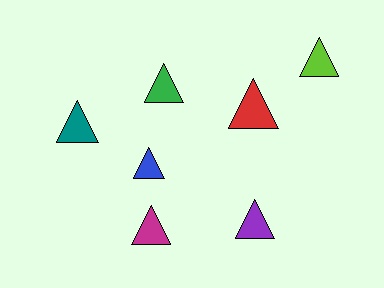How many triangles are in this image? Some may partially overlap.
There are 7 triangles.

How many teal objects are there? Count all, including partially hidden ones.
There is 1 teal object.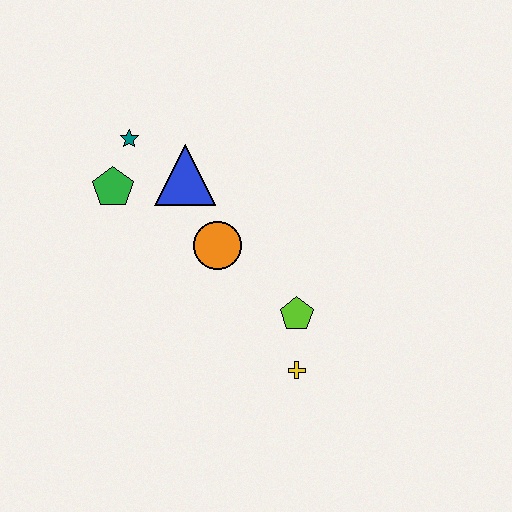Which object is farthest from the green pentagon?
The yellow cross is farthest from the green pentagon.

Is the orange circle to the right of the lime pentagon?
No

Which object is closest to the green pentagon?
The teal star is closest to the green pentagon.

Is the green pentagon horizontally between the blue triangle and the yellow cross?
No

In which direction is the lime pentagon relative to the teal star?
The lime pentagon is below the teal star.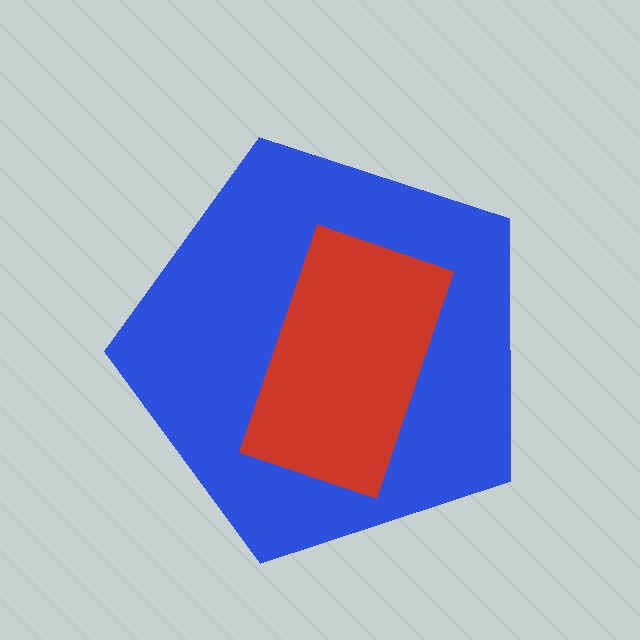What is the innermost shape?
The red rectangle.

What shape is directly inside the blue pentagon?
The red rectangle.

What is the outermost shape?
The blue pentagon.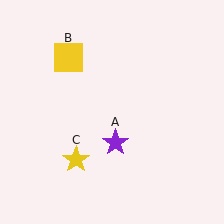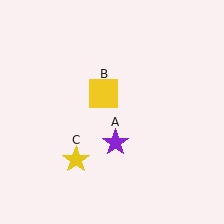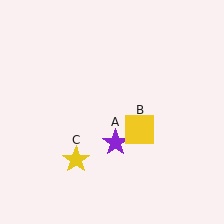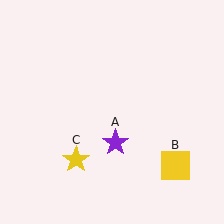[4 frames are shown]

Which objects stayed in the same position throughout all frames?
Purple star (object A) and yellow star (object C) remained stationary.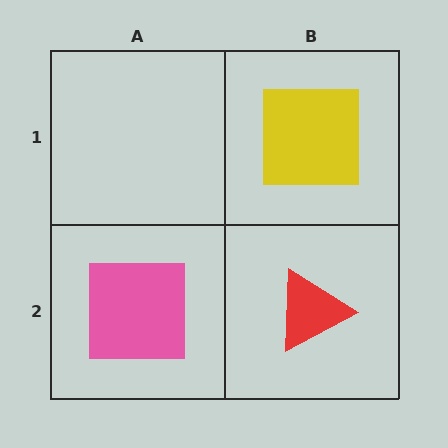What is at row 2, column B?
A red triangle.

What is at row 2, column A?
A pink square.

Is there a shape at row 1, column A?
No, that cell is empty.